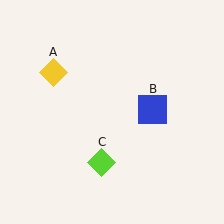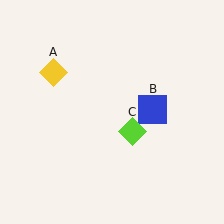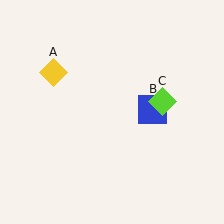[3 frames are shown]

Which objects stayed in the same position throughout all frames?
Yellow diamond (object A) and blue square (object B) remained stationary.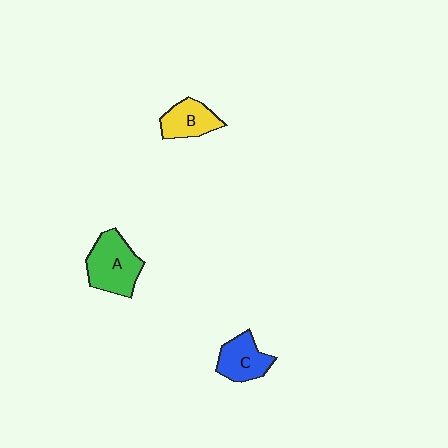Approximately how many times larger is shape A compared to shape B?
Approximately 1.5 times.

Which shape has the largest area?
Shape A (green).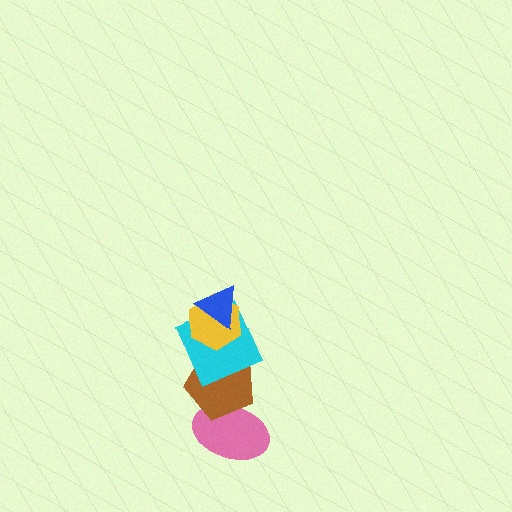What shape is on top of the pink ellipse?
The brown pentagon is on top of the pink ellipse.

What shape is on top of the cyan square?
The yellow hexagon is on top of the cyan square.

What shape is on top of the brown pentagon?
The cyan square is on top of the brown pentagon.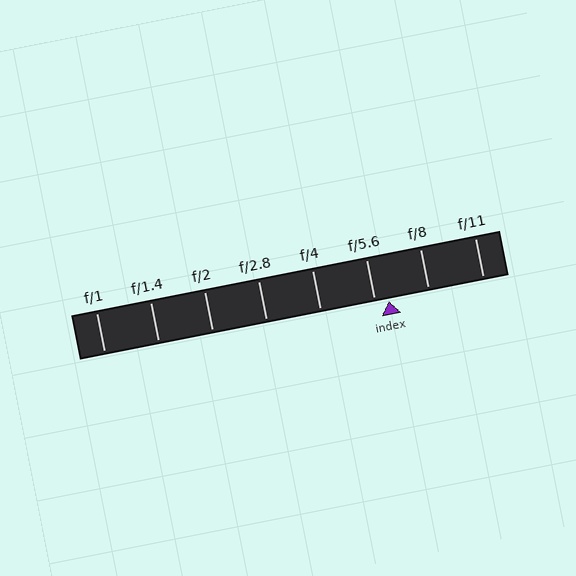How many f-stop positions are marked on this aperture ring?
There are 8 f-stop positions marked.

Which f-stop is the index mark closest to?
The index mark is closest to f/5.6.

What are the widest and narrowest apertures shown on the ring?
The widest aperture shown is f/1 and the narrowest is f/11.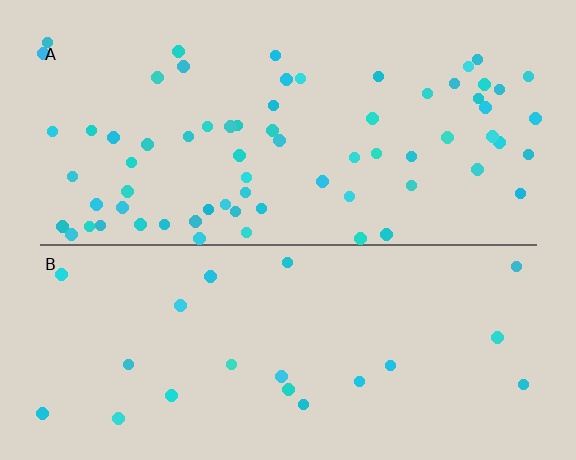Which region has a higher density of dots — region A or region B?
A (the top).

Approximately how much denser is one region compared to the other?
Approximately 3.3× — region A over region B.